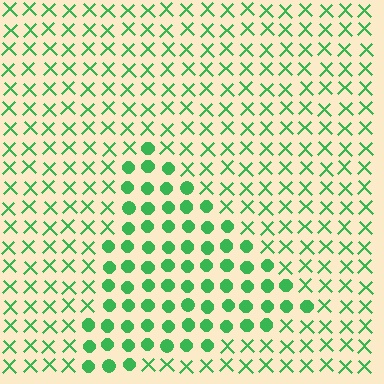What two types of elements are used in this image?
The image uses circles inside the triangle region and X marks outside it.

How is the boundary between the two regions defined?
The boundary is defined by a change in element shape: circles inside vs. X marks outside. All elements share the same color and spacing.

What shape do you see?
I see a triangle.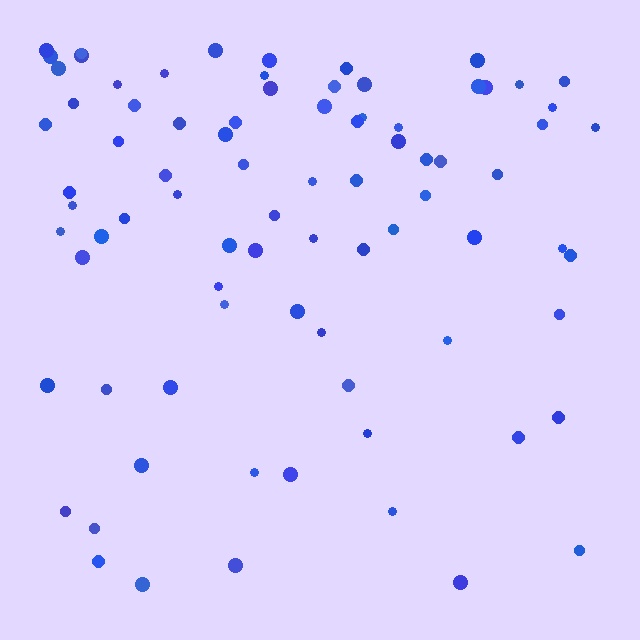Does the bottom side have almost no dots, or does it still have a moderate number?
Still a moderate number, just noticeably fewer than the top.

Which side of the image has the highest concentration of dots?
The top.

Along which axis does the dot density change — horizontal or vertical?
Vertical.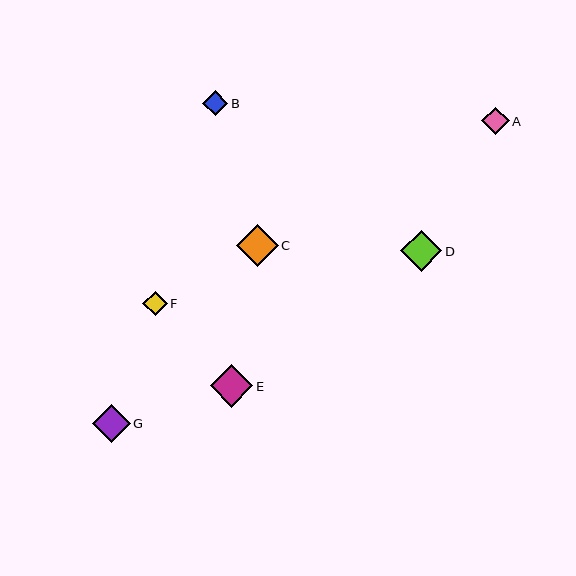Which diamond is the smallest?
Diamond F is the smallest with a size of approximately 24 pixels.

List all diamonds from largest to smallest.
From largest to smallest: E, C, D, G, A, B, F.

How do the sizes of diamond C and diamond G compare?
Diamond C and diamond G are approximately the same size.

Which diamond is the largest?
Diamond E is the largest with a size of approximately 42 pixels.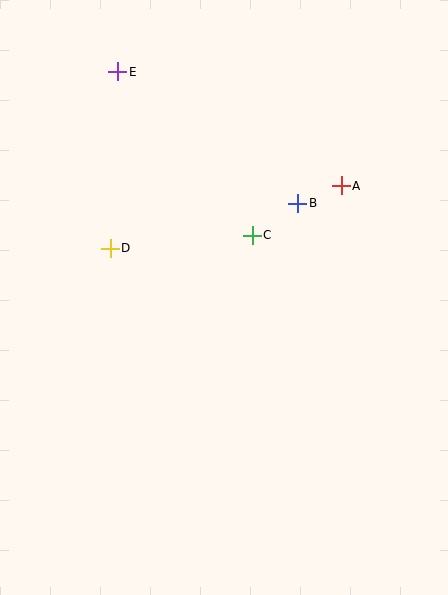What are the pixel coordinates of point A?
Point A is at (341, 186).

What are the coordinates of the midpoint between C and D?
The midpoint between C and D is at (181, 242).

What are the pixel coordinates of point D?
Point D is at (110, 248).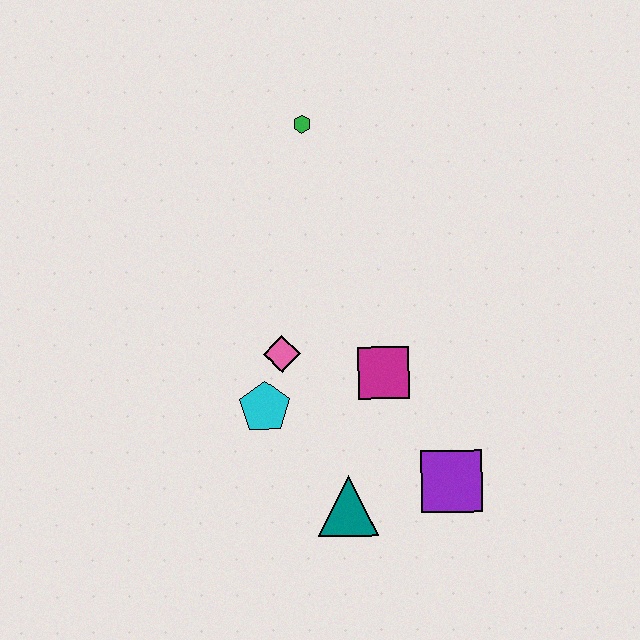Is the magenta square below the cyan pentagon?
No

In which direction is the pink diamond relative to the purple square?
The pink diamond is to the left of the purple square.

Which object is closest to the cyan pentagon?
The pink diamond is closest to the cyan pentagon.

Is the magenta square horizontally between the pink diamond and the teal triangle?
No